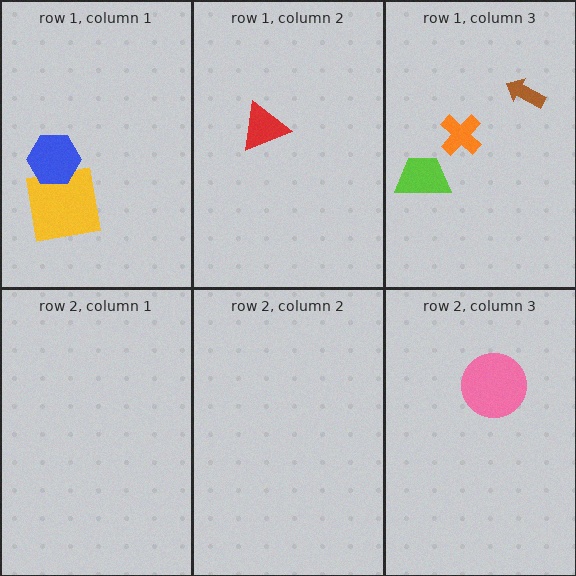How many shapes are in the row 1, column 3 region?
3.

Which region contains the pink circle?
The row 2, column 3 region.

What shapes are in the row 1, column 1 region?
The yellow square, the blue hexagon.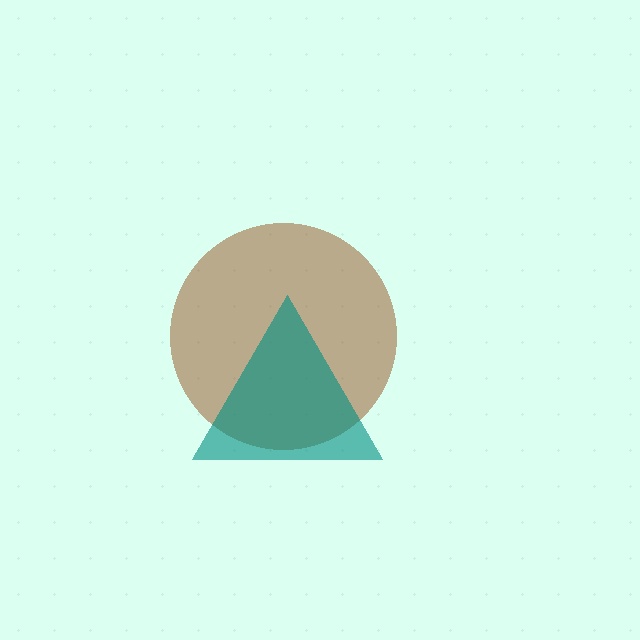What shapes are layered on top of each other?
The layered shapes are: a brown circle, a teal triangle.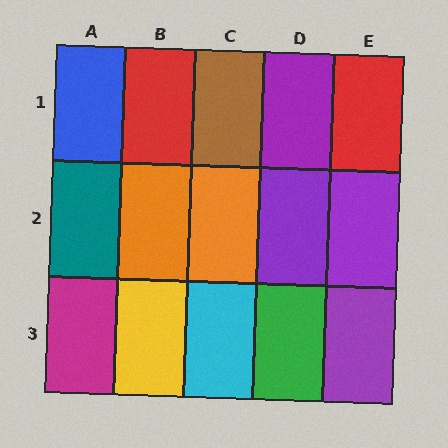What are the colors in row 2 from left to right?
Teal, orange, orange, purple, purple.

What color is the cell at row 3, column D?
Green.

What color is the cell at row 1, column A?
Blue.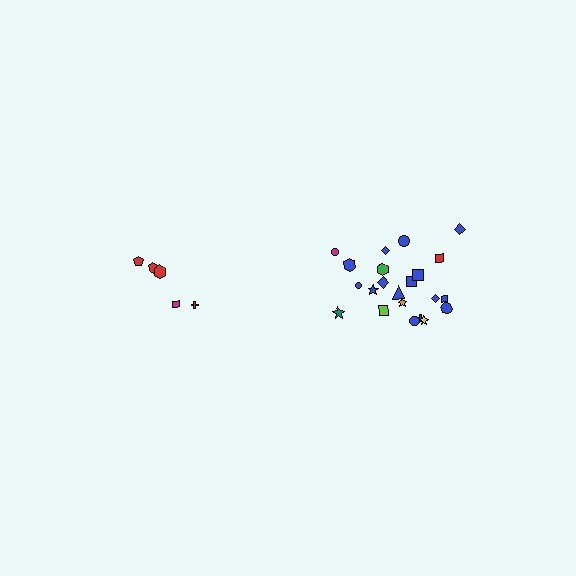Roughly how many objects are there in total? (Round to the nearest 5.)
Roughly 25 objects in total.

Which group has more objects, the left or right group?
The right group.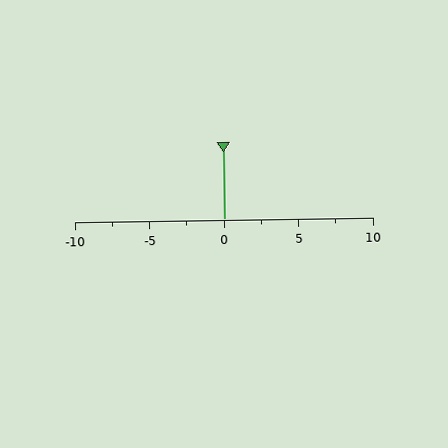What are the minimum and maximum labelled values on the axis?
The axis runs from -10 to 10.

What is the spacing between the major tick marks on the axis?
The major ticks are spaced 5 apart.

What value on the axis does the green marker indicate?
The marker indicates approximately 0.